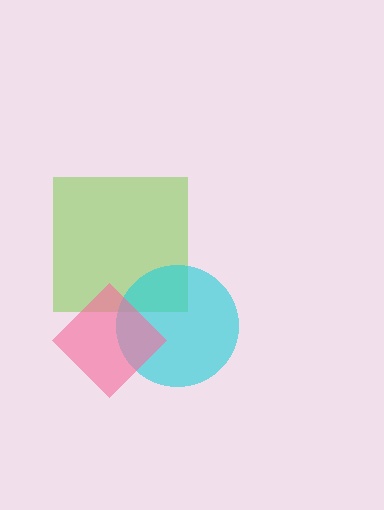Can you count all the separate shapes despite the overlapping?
Yes, there are 3 separate shapes.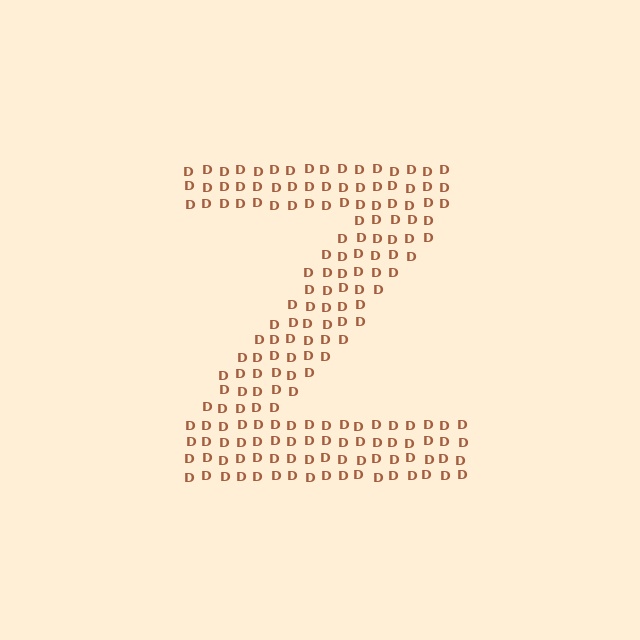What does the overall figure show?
The overall figure shows the letter Z.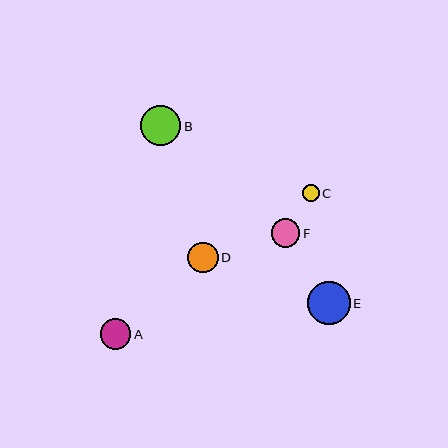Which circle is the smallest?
Circle C is the smallest with a size of approximately 17 pixels.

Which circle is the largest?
Circle E is the largest with a size of approximately 43 pixels.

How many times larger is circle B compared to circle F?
Circle B is approximately 1.4 times the size of circle F.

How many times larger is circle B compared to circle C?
Circle B is approximately 2.4 times the size of circle C.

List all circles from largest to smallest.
From largest to smallest: E, B, A, D, F, C.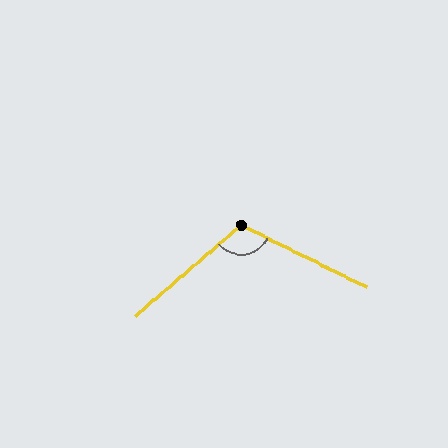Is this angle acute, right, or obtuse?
It is obtuse.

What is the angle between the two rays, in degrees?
Approximately 113 degrees.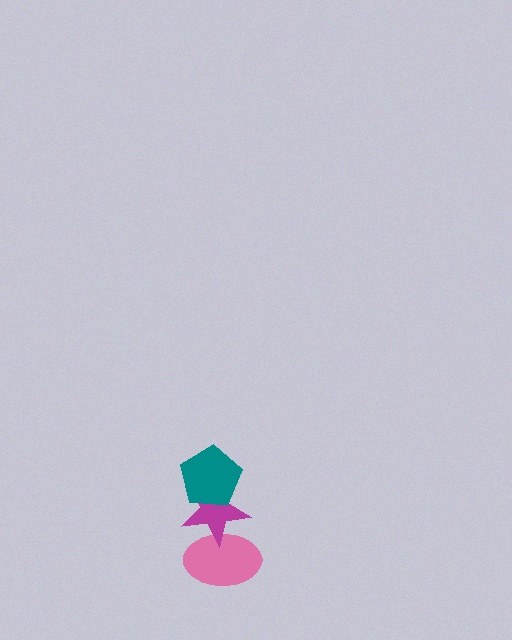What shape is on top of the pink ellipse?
The magenta star is on top of the pink ellipse.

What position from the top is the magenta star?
The magenta star is 2nd from the top.